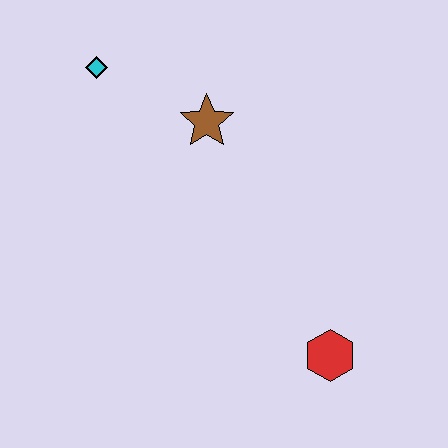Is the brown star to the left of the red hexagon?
Yes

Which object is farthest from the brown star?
The red hexagon is farthest from the brown star.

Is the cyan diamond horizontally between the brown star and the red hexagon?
No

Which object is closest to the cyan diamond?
The brown star is closest to the cyan diamond.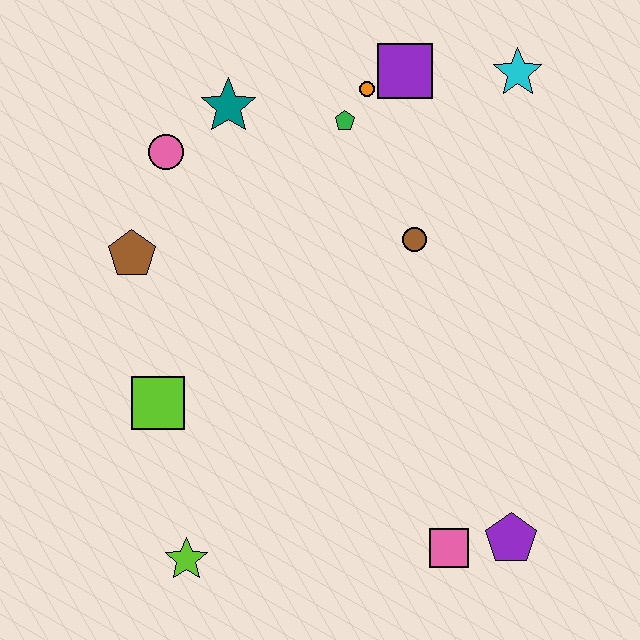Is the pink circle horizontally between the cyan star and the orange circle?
No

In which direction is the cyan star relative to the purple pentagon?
The cyan star is above the purple pentagon.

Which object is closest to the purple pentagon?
The pink square is closest to the purple pentagon.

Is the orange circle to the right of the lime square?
Yes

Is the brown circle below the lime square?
No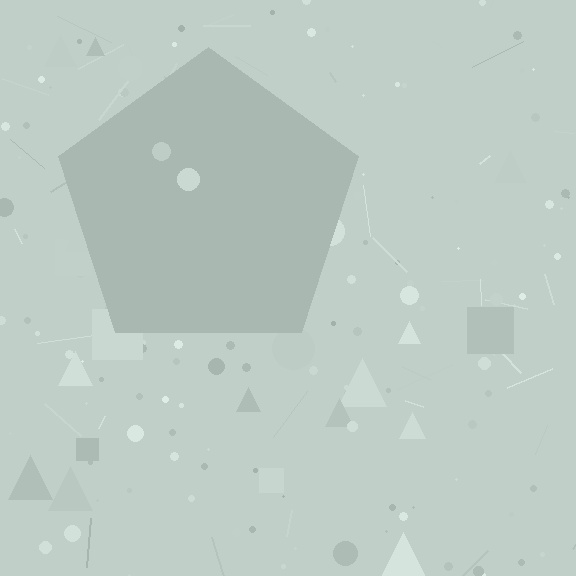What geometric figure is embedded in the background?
A pentagon is embedded in the background.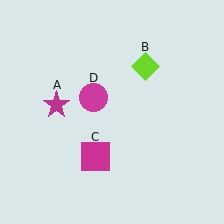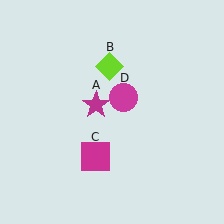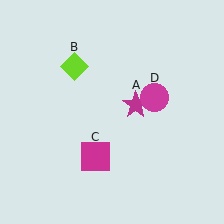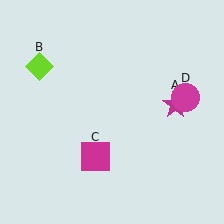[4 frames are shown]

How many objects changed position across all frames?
3 objects changed position: magenta star (object A), lime diamond (object B), magenta circle (object D).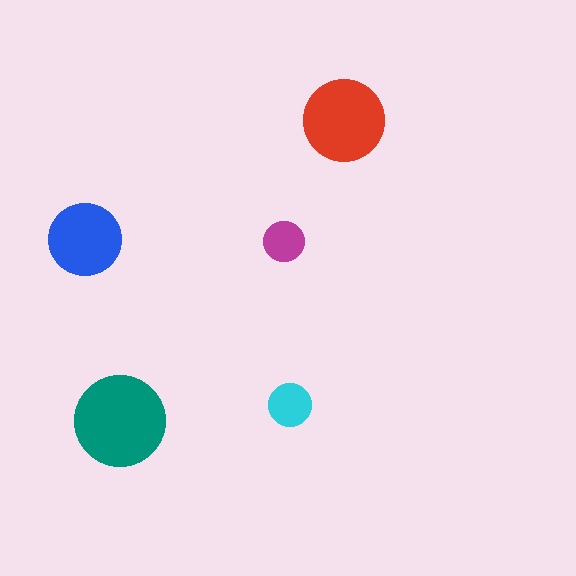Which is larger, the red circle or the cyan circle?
The red one.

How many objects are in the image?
There are 5 objects in the image.